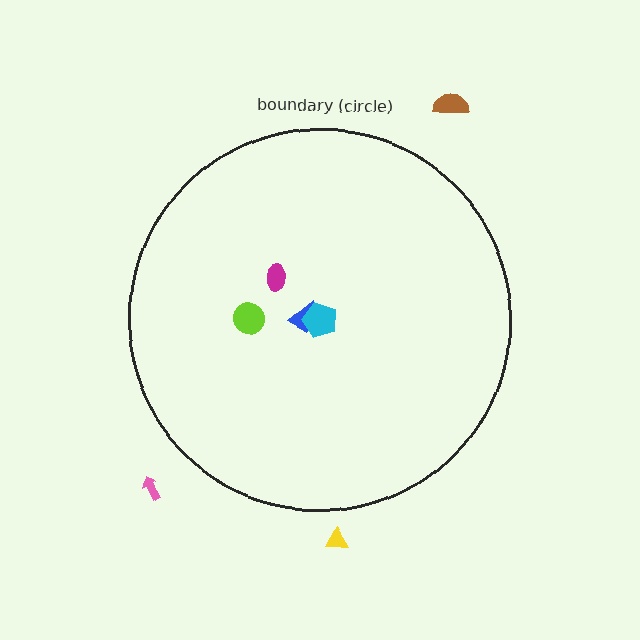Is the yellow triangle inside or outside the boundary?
Outside.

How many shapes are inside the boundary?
4 inside, 3 outside.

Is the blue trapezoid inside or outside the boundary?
Inside.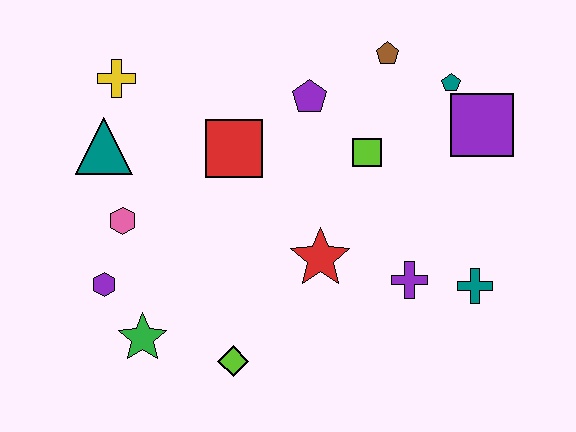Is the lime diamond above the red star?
No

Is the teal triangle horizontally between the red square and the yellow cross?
No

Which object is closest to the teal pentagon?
The purple square is closest to the teal pentagon.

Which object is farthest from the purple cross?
The yellow cross is farthest from the purple cross.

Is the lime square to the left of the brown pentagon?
Yes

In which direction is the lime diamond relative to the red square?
The lime diamond is below the red square.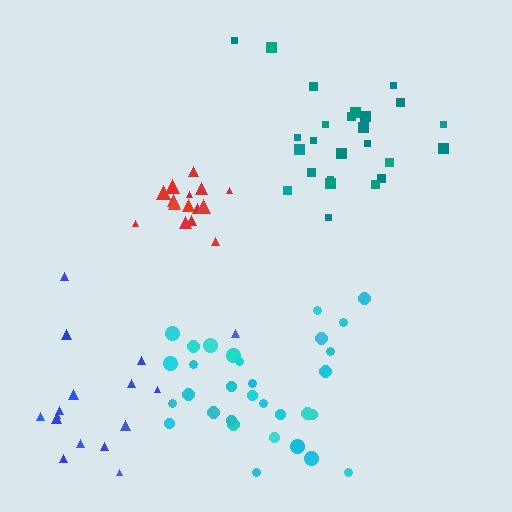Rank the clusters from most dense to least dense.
red, teal, cyan, blue.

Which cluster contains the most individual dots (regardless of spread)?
Cyan (31).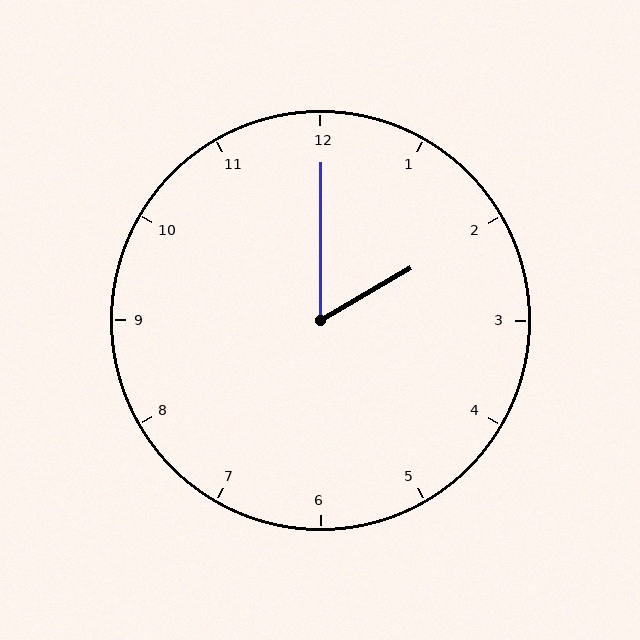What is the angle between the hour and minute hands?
Approximately 60 degrees.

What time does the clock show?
2:00.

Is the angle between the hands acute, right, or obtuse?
It is acute.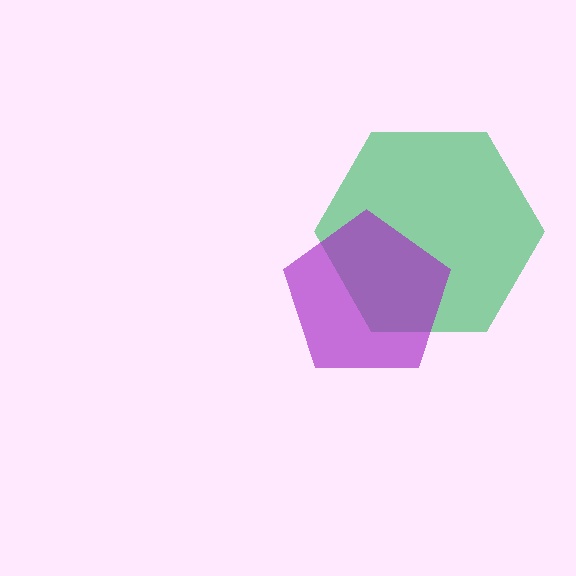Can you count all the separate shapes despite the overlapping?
Yes, there are 2 separate shapes.